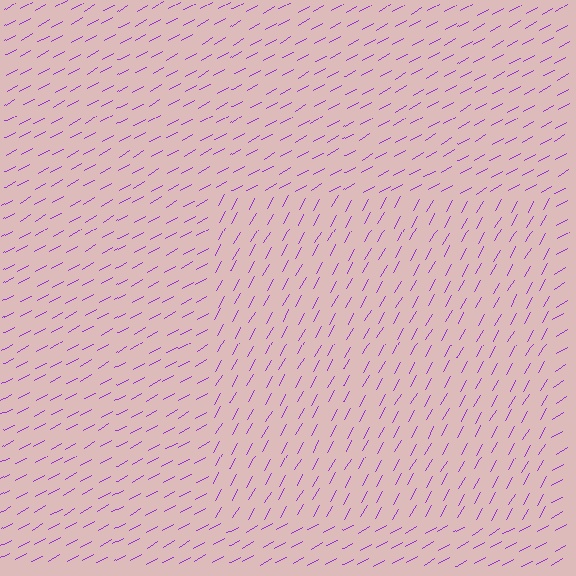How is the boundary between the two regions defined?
The boundary is defined purely by a change in line orientation (approximately 31 degrees difference). All lines are the same color and thickness.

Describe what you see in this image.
The image is filled with small purple line segments. A rectangle region in the image has lines oriented differently from the surrounding lines, creating a visible texture boundary.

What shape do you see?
I see a rectangle.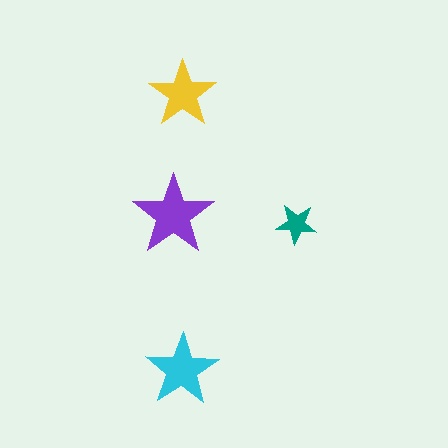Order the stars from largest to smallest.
the purple one, the cyan one, the yellow one, the teal one.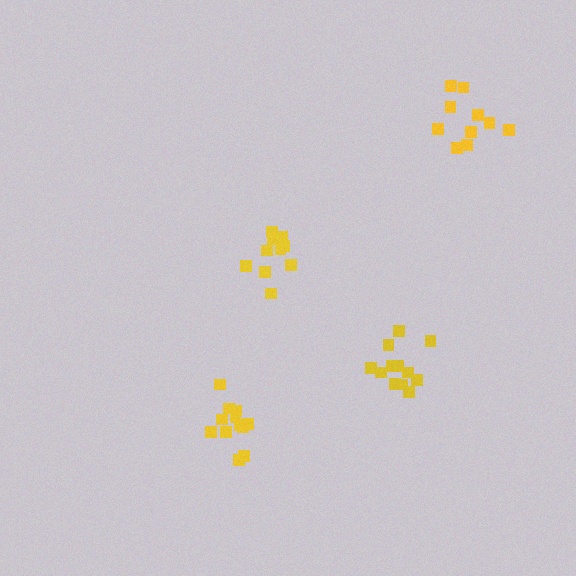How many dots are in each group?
Group 1: 12 dots, Group 2: 12 dots, Group 3: 10 dots, Group 4: 10 dots (44 total).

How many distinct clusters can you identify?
There are 4 distinct clusters.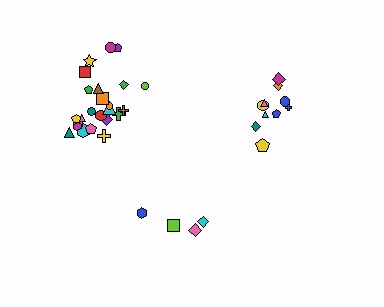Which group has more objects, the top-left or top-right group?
The top-left group.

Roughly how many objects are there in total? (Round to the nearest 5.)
Roughly 40 objects in total.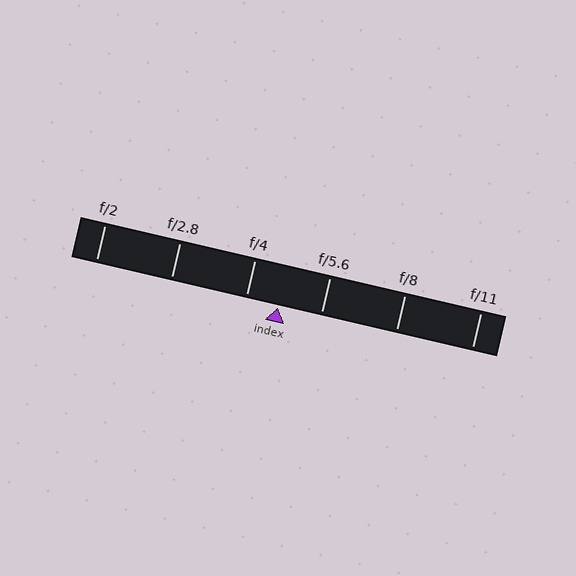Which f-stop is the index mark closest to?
The index mark is closest to f/4.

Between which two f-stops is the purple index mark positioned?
The index mark is between f/4 and f/5.6.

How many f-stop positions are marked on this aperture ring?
There are 6 f-stop positions marked.